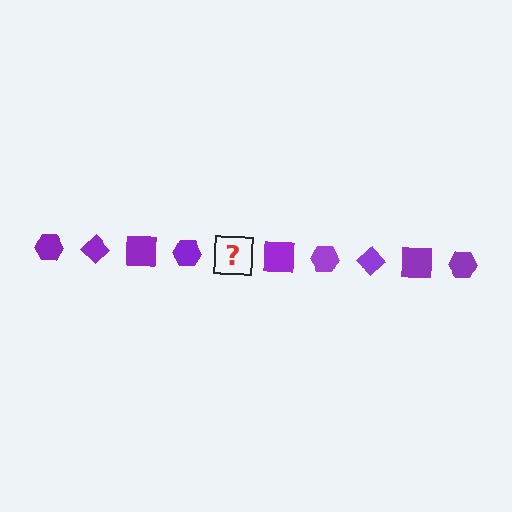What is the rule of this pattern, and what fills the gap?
The rule is that the pattern cycles through hexagon, diamond, square shapes in purple. The gap should be filled with a purple diamond.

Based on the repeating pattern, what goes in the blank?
The blank should be a purple diamond.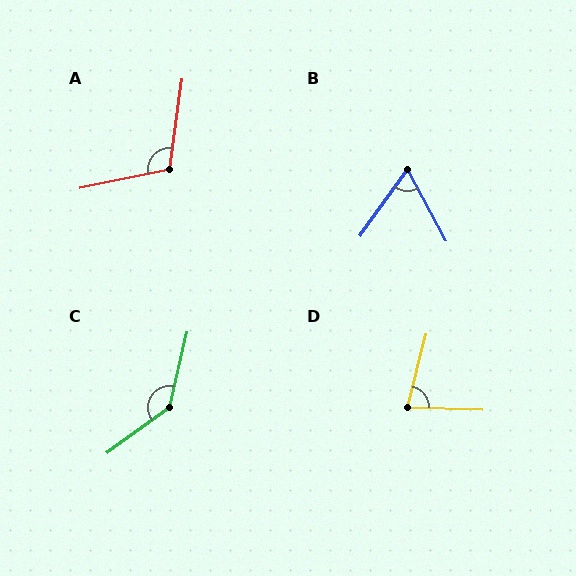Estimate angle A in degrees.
Approximately 109 degrees.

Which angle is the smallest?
B, at approximately 64 degrees.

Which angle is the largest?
C, at approximately 139 degrees.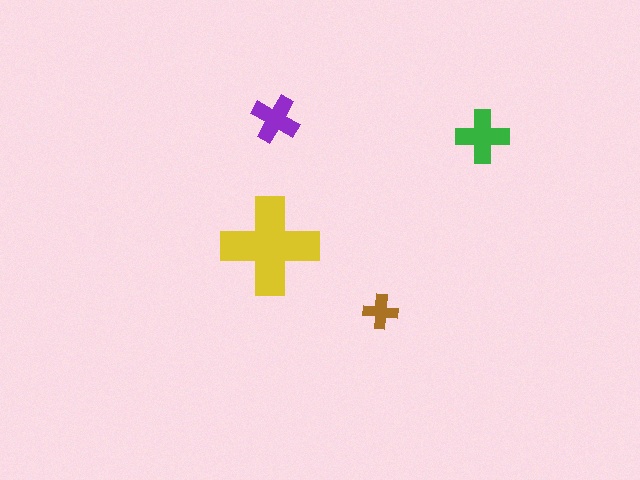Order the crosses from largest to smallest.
the yellow one, the green one, the purple one, the brown one.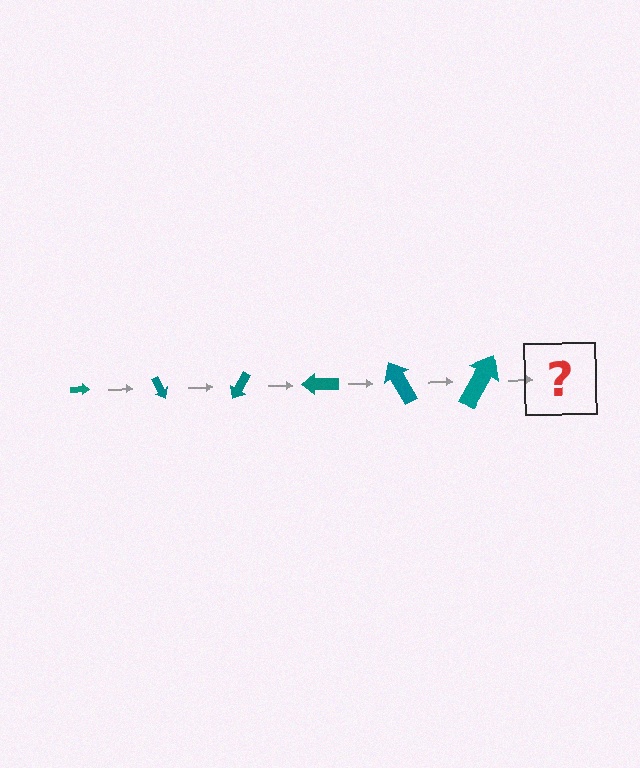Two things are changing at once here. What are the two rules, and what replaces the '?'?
The two rules are that the arrow grows larger each step and it rotates 60 degrees each step. The '?' should be an arrow, larger than the previous one and rotated 360 degrees from the start.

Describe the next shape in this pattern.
It should be an arrow, larger than the previous one and rotated 360 degrees from the start.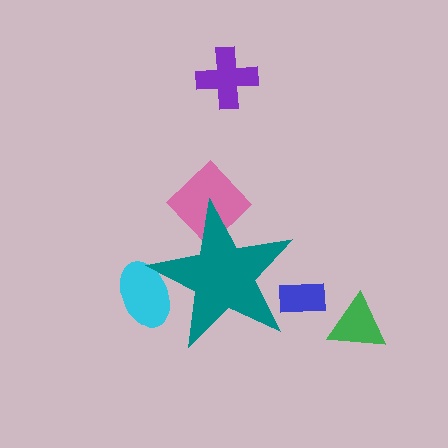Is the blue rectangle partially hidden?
Yes, the blue rectangle is partially hidden behind the teal star.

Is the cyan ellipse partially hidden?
Yes, the cyan ellipse is partially hidden behind the teal star.